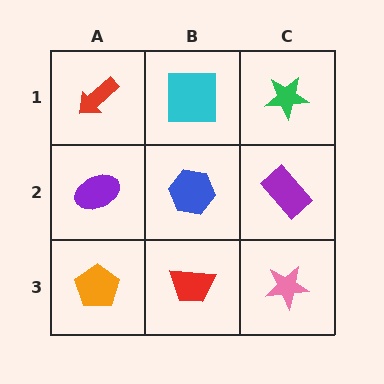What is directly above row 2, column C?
A green star.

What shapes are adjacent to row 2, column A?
A red arrow (row 1, column A), an orange pentagon (row 3, column A), a blue hexagon (row 2, column B).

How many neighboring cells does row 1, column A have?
2.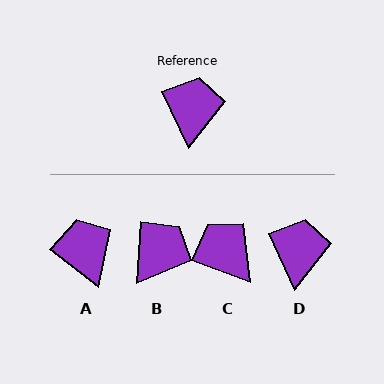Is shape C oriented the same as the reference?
No, it is off by about 45 degrees.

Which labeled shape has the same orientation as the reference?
D.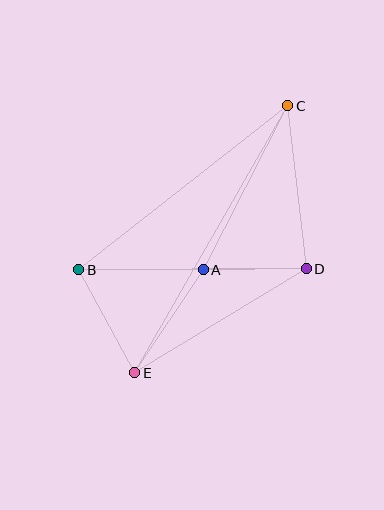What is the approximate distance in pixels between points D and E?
The distance between D and E is approximately 200 pixels.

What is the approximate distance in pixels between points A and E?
The distance between A and E is approximately 124 pixels.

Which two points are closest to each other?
Points A and D are closest to each other.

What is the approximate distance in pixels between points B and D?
The distance between B and D is approximately 228 pixels.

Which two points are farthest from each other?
Points C and E are farthest from each other.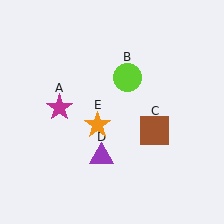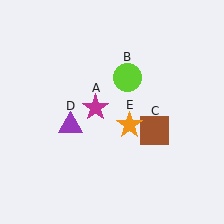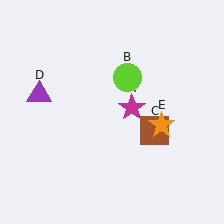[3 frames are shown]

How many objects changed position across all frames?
3 objects changed position: magenta star (object A), purple triangle (object D), orange star (object E).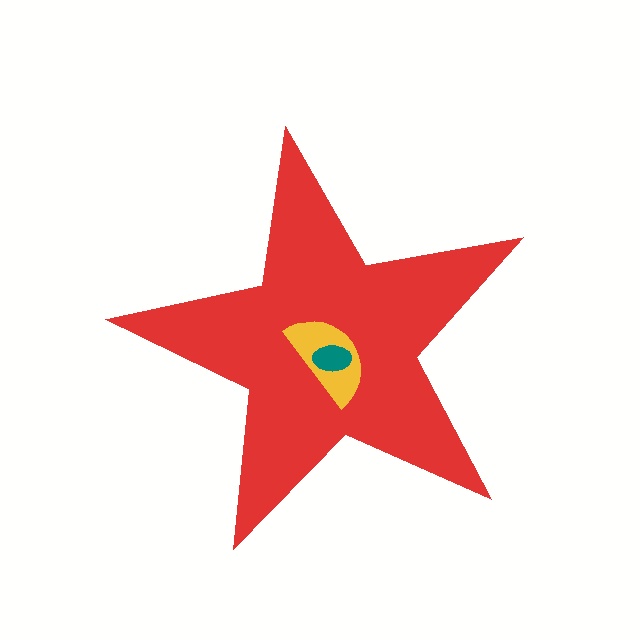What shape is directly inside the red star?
The yellow semicircle.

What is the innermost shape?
The teal ellipse.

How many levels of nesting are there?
3.